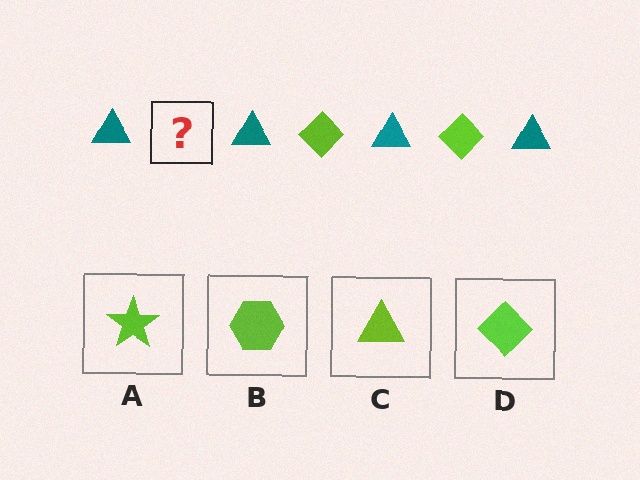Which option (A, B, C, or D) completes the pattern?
D.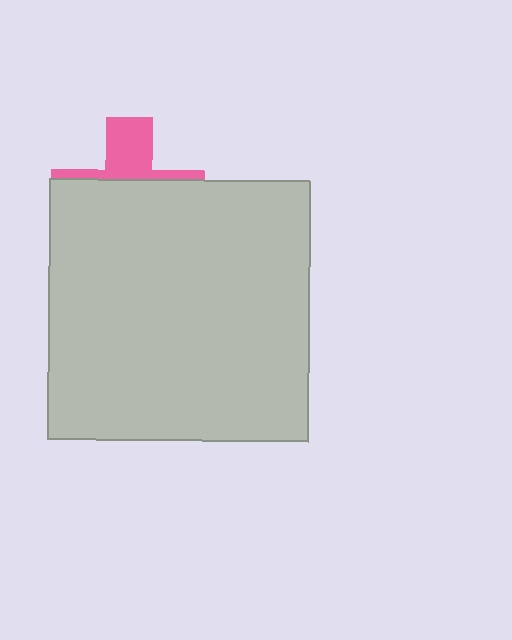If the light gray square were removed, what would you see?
You would see the complete pink cross.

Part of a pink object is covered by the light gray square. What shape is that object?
It is a cross.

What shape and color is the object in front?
The object in front is a light gray square.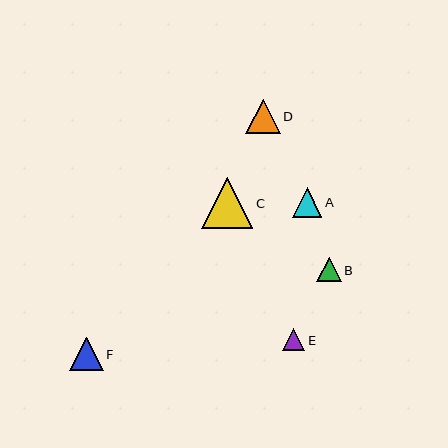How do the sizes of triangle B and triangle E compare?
Triangle B and triangle E are approximately the same size.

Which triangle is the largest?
Triangle C is the largest with a size of approximately 51 pixels.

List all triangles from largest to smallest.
From largest to smallest: C, D, F, A, B, E.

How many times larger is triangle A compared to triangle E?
Triangle A is approximately 1.3 times the size of triangle E.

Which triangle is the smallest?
Triangle E is the smallest with a size of approximately 23 pixels.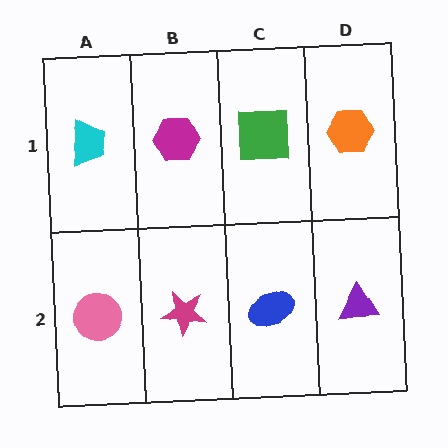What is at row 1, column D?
An orange hexagon.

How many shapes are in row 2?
4 shapes.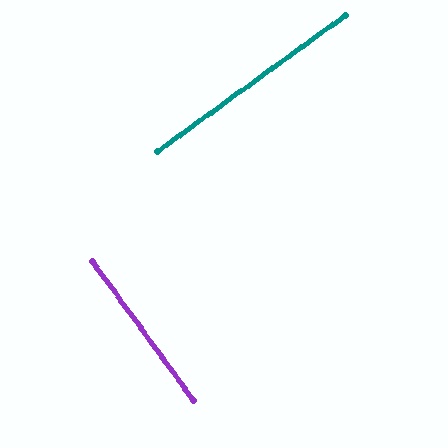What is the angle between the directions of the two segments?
Approximately 90 degrees.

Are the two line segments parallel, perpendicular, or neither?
Perpendicular — they meet at approximately 90°.